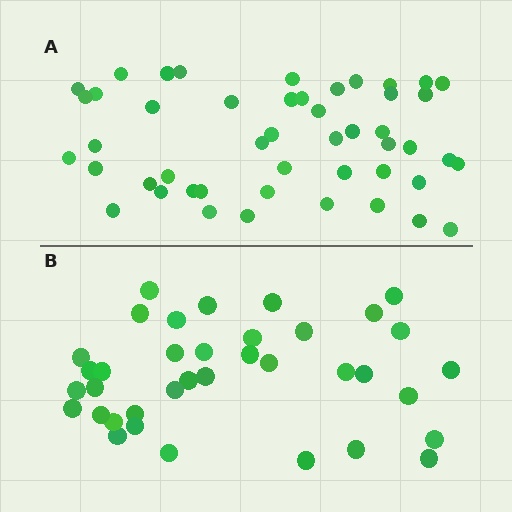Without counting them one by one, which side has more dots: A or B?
Region A (the top region) has more dots.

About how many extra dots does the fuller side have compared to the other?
Region A has roughly 12 or so more dots than region B.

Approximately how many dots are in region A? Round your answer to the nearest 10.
About 50 dots. (The exact count is 48, which rounds to 50.)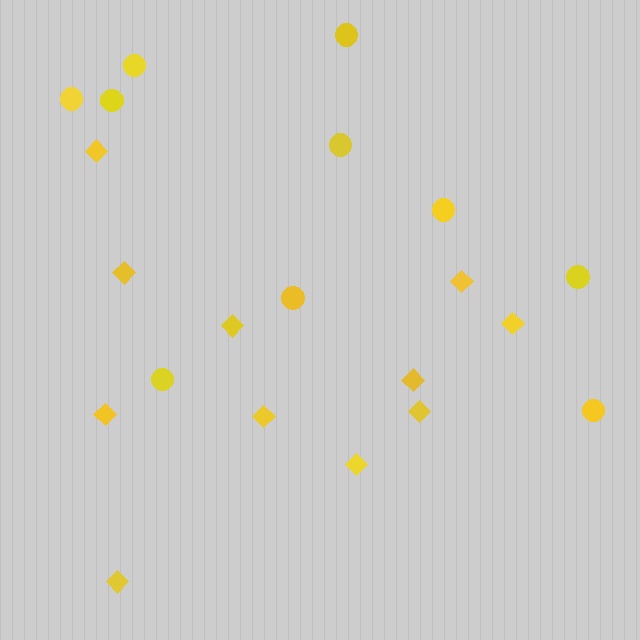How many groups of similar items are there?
There are 2 groups: one group of diamonds (11) and one group of circles (10).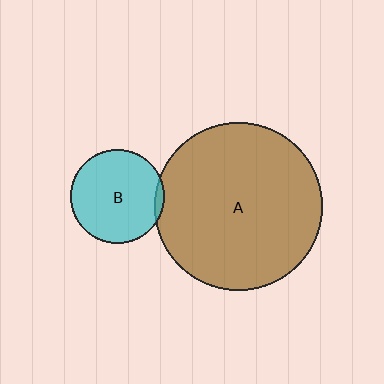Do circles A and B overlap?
Yes.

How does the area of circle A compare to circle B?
Approximately 3.2 times.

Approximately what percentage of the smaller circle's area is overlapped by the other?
Approximately 5%.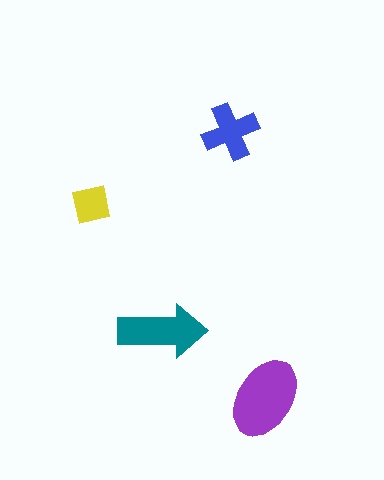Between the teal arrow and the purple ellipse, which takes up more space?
The purple ellipse.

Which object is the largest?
The purple ellipse.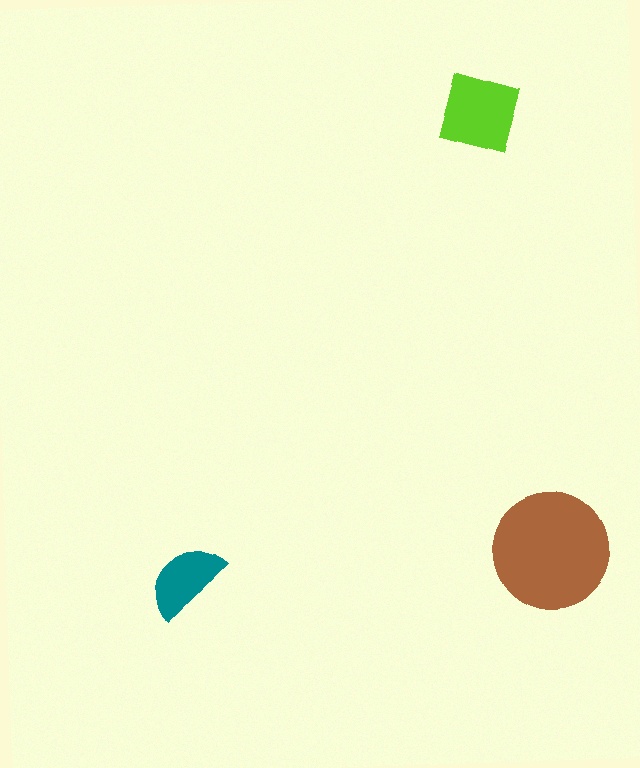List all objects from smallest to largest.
The teal semicircle, the lime square, the brown circle.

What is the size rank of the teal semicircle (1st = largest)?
3rd.